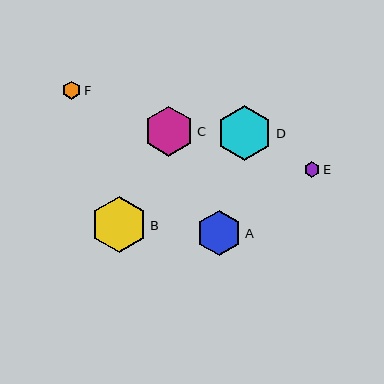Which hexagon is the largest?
Hexagon B is the largest with a size of approximately 56 pixels.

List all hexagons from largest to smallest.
From largest to smallest: B, D, C, A, F, E.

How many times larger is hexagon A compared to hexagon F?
Hexagon A is approximately 2.4 times the size of hexagon F.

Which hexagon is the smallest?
Hexagon E is the smallest with a size of approximately 16 pixels.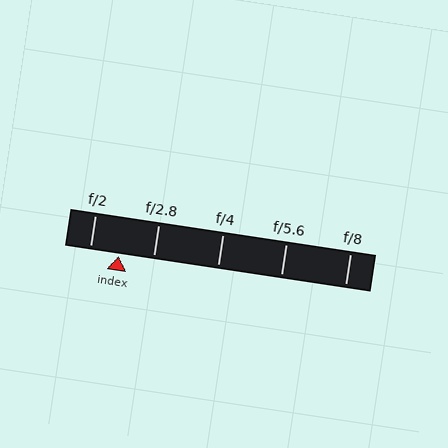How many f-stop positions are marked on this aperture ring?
There are 5 f-stop positions marked.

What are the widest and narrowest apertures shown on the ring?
The widest aperture shown is f/2 and the narrowest is f/8.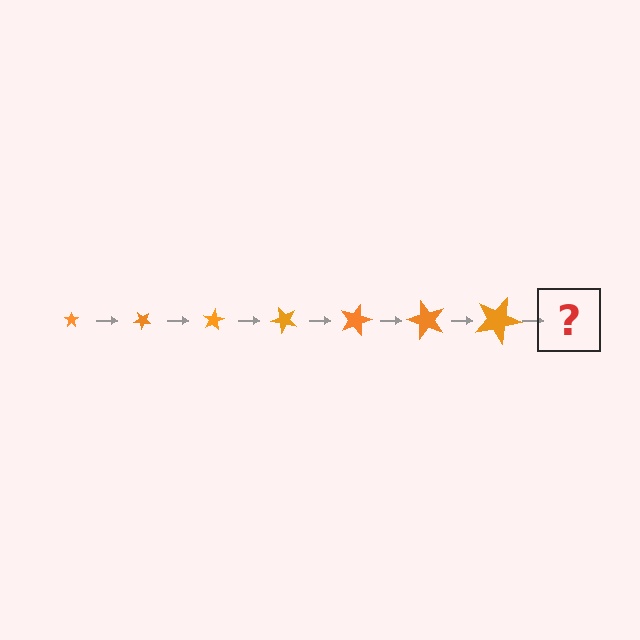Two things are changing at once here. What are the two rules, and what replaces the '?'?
The two rules are that the star grows larger each step and it rotates 40 degrees each step. The '?' should be a star, larger than the previous one and rotated 280 degrees from the start.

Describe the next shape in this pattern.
It should be a star, larger than the previous one and rotated 280 degrees from the start.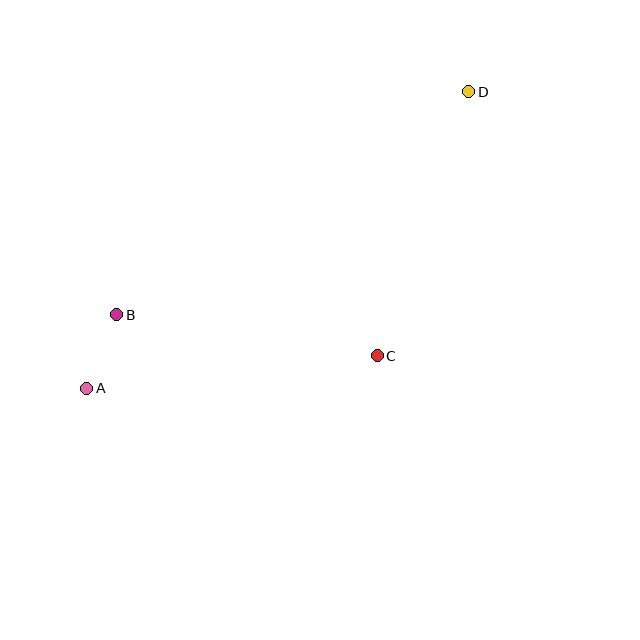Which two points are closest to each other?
Points A and B are closest to each other.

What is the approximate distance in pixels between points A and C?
The distance between A and C is approximately 292 pixels.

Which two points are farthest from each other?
Points A and D are farthest from each other.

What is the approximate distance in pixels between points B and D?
The distance between B and D is approximately 416 pixels.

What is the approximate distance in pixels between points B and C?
The distance between B and C is approximately 263 pixels.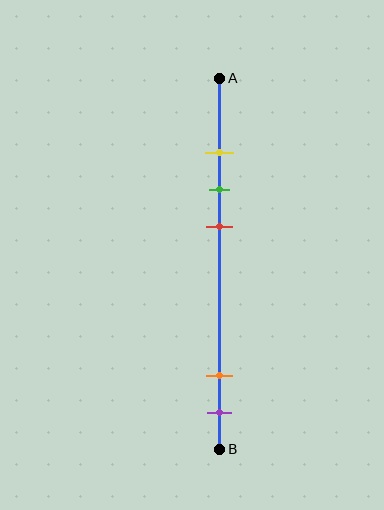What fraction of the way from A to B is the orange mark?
The orange mark is approximately 80% (0.8) of the way from A to B.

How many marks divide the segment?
There are 5 marks dividing the segment.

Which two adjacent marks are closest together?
The yellow and green marks are the closest adjacent pair.